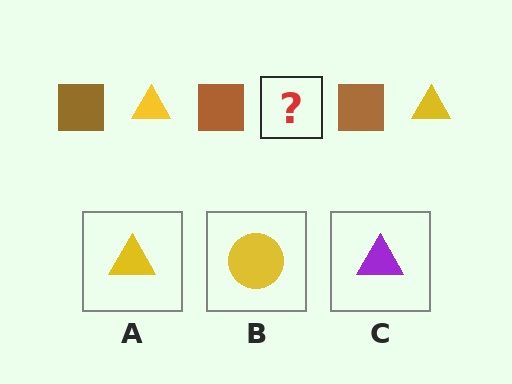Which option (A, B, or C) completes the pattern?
A.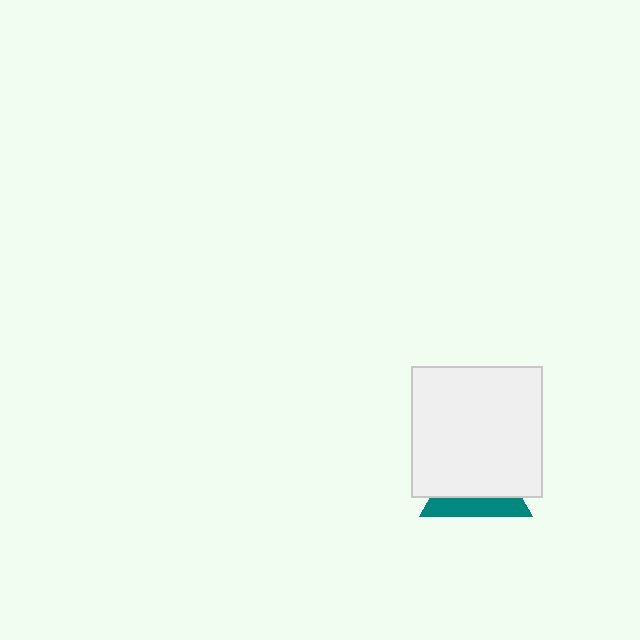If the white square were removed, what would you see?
You would see the complete teal triangle.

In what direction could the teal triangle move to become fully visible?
The teal triangle could move down. That would shift it out from behind the white square entirely.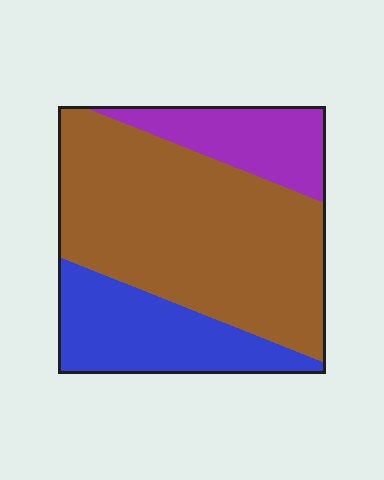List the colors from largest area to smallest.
From largest to smallest: brown, blue, purple.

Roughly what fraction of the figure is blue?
Blue takes up between a sixth and a third of the figure.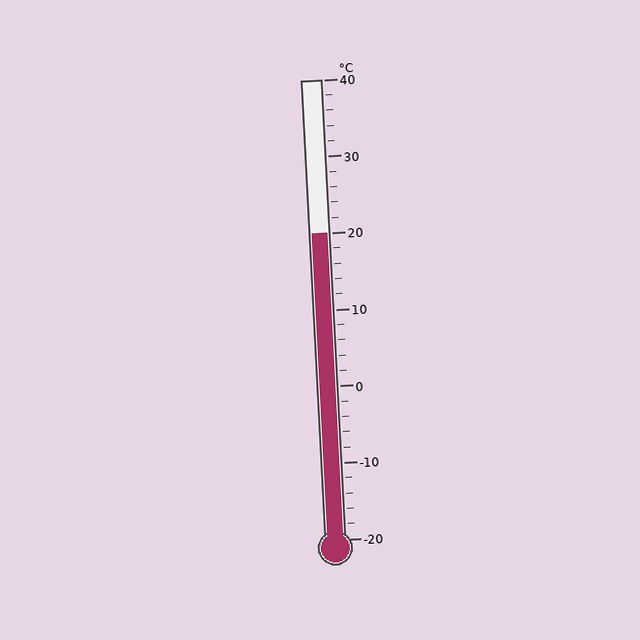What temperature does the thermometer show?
The thermometer shows approximately 20°C.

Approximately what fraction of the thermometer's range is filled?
The thermometer is filled to approximately 65% of its range.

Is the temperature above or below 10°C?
The temperature is above 10°C.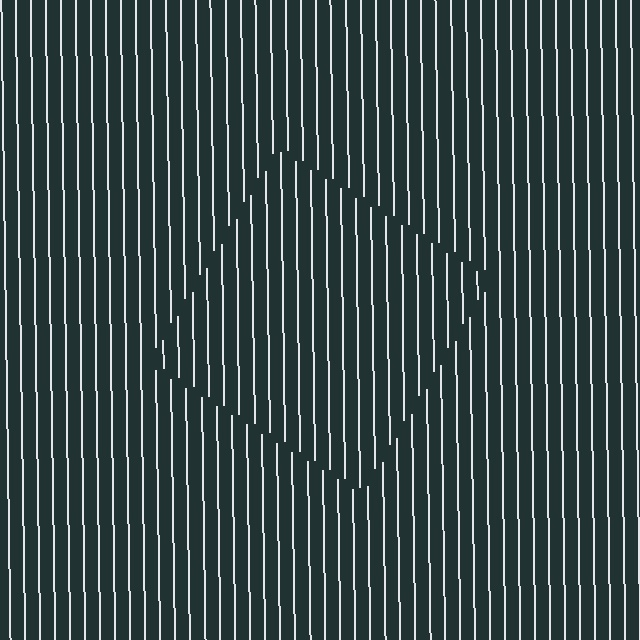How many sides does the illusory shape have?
4 sides — the line-ends trace a square.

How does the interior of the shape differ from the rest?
The interior of the shape contains the same grating, shifted by half a period — the contour is defined by the phase discontinuity where line-ends from the inner and outer gratings abut.